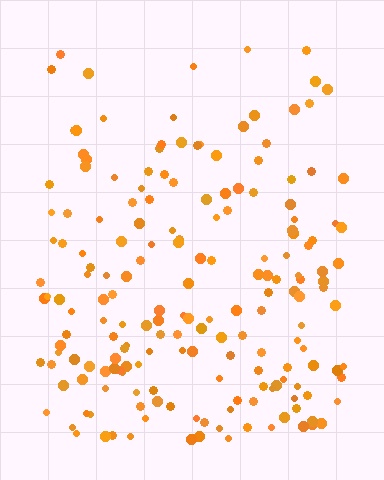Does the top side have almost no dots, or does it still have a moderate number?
Still a moderate number, just noticeably fewer than the bottom.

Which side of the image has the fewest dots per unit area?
The top.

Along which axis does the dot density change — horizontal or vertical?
Vertical.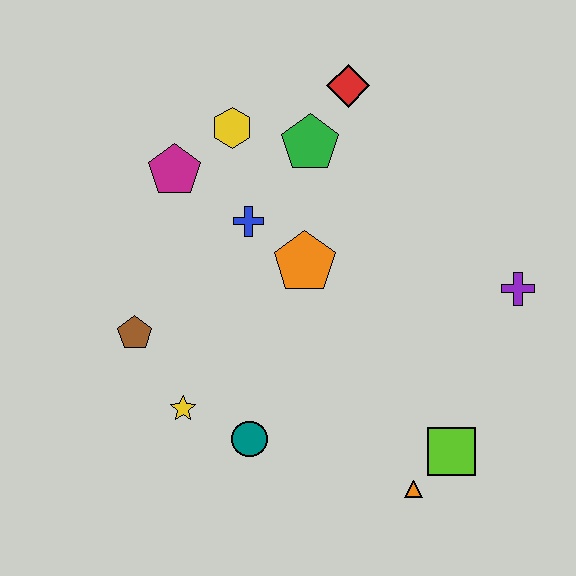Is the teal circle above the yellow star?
No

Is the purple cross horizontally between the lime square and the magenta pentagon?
No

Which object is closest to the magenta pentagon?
The yellow hexagon is closest to the magenta pentagon.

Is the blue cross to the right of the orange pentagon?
No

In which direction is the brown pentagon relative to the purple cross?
The brown pentagon is to the left of the purple cross.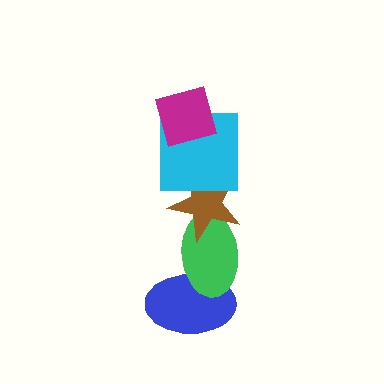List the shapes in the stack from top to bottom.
From top to bottom: the magenta diamond, the cyan square, the brown star, the green ellipse, the blue ellipse.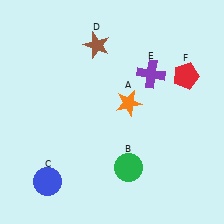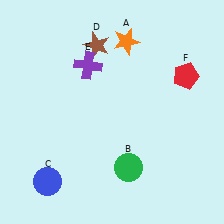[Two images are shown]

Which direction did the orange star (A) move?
The orange star (A) moved up.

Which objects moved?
The objects that moved are: the orange star (A), the purple cross (E).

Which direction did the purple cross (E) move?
The purple cross (E) moved left.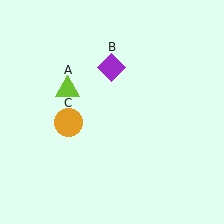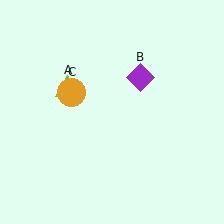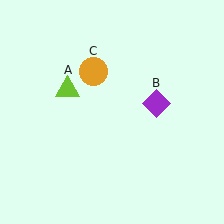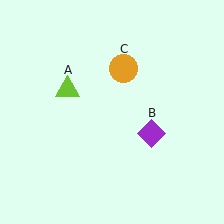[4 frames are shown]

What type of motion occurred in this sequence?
The purple diamond (object B), orange circle (object C) rotated clockwise around the center of the scene.